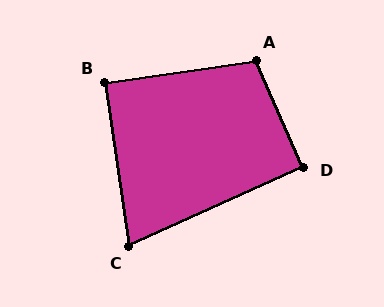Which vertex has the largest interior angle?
A, at approximately 106 degrees.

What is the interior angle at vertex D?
Approximately 90 degrees (approximately right).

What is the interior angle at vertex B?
Approximately 90 degrees (approximately right).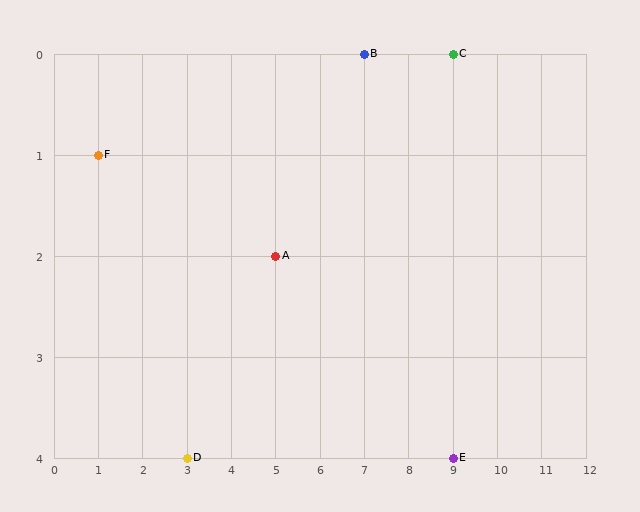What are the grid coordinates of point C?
Point C is at grid coordinates (9, 0).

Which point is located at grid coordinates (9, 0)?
Point C is at (9, 0).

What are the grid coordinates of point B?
Point B is at grid coordinates (7, 0).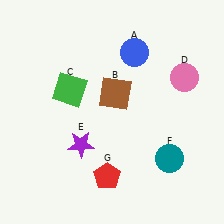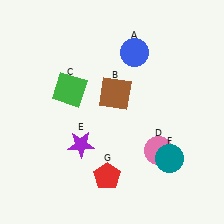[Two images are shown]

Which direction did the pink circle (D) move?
The pink circle (D) moved down.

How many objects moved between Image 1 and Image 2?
1 object moved between the two images.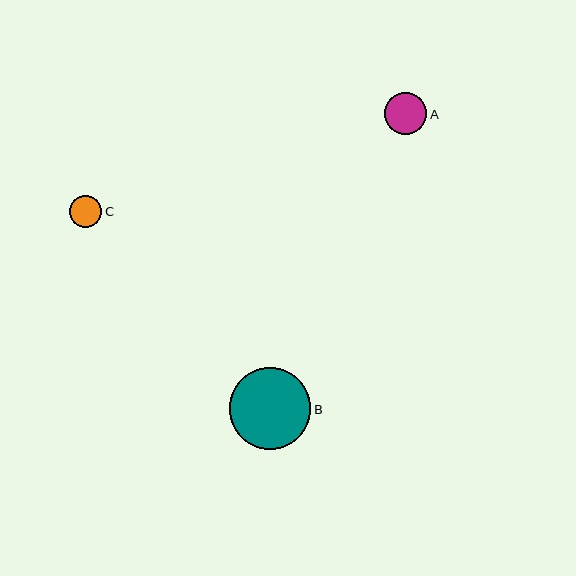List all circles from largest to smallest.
From largest to smallest: B, A, C.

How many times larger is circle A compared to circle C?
Circle A is approximately 1.3 times the size of circle C.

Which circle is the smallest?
Circle C is the smallest with a size of approximately 32 pixels.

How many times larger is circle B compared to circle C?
Circle B is approximately 2.5 times the size of circle C.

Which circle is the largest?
Circle B is the largest with a size of approximately 82 pixels.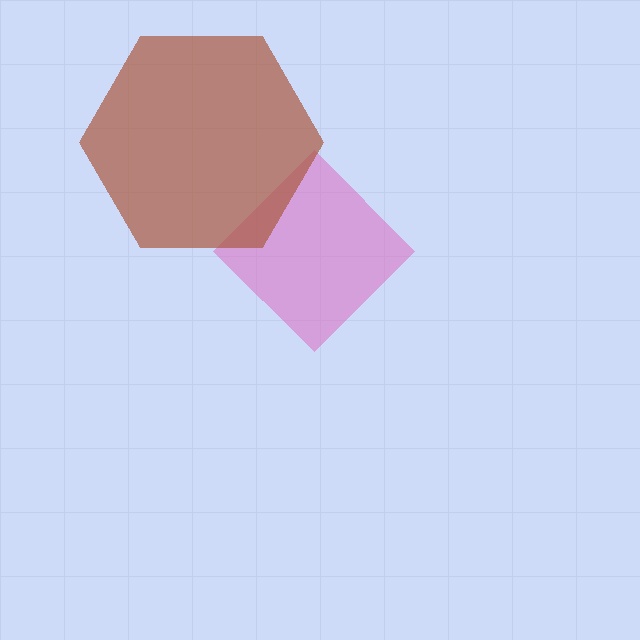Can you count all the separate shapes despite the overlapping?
Yes, there are 2 separate shapes.